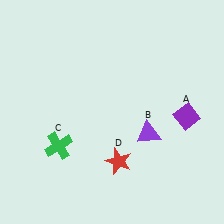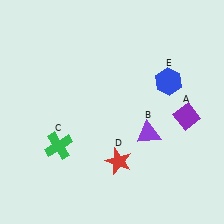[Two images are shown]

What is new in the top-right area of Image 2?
A blue hexagon (E) was added in the top-right area of Image 2.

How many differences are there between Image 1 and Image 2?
There is 1 difference between the two images.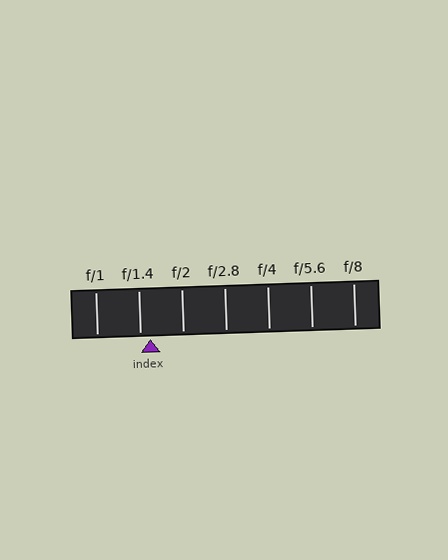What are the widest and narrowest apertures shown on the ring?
The widest aperture shown is f/1 and the narrowest is f/8.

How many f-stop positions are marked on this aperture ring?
There are 7 f-stop positions marked.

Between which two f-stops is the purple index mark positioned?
The index mark is between f/1.4 and f/2.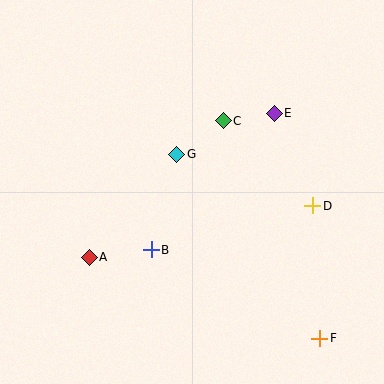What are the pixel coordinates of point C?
Point C is at (223, 121).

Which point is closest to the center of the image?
Point G at (177, 154) is closest to the center.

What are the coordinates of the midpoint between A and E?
The midpoint between A and E is at (182, 185).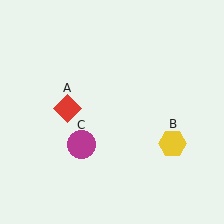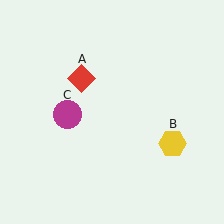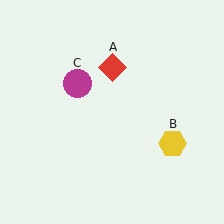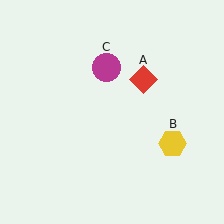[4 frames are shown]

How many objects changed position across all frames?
2 objects changed position: red diamond (object A), magenta circle (object C).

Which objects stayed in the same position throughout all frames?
Yellow hexagon (object B) remained stationary.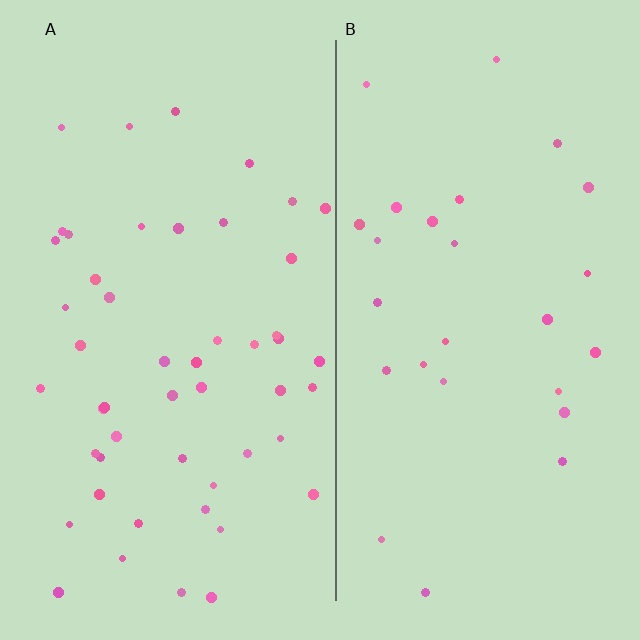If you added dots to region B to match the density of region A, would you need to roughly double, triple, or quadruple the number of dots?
Approximately double.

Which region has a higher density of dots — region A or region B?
A (the left).